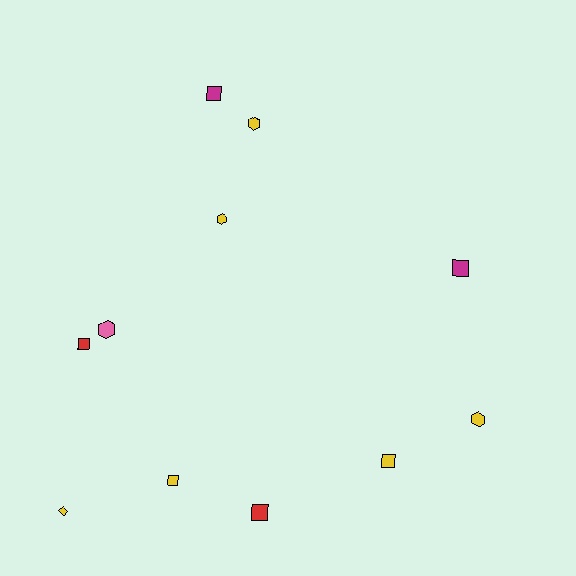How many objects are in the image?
There are 11 objects.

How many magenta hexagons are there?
There are no magenta hexagons.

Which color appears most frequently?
Yellow, with 6 objects.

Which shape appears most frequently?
Square, with 6 objects.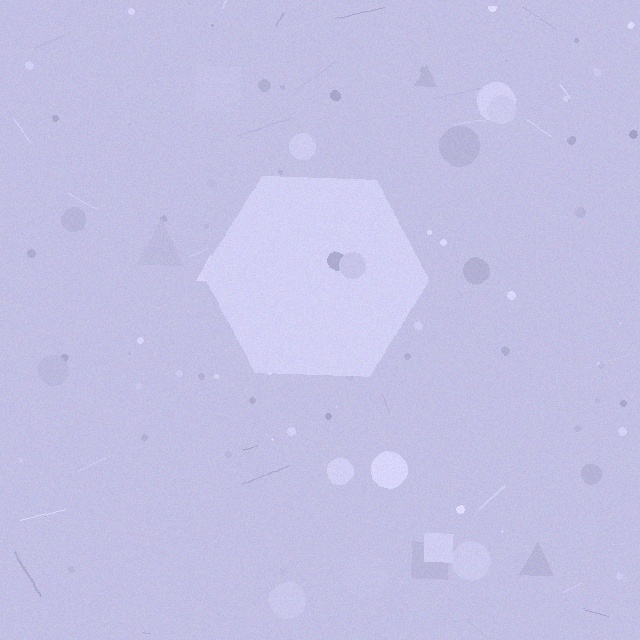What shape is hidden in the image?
A hexagon is hidden in the image.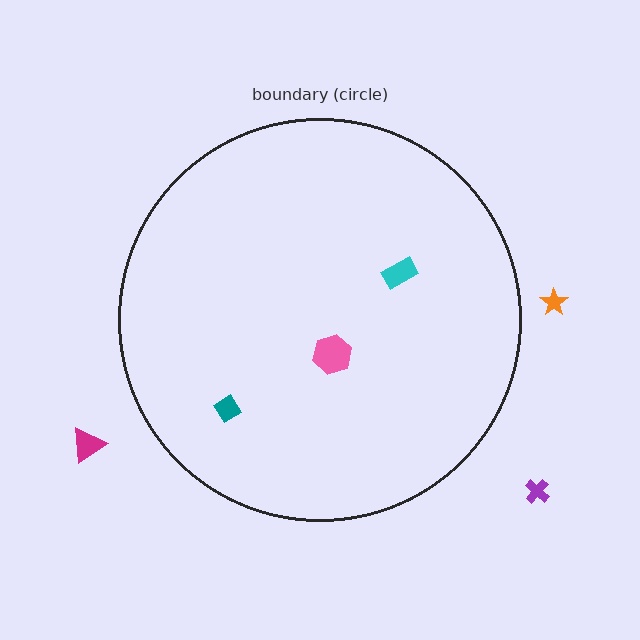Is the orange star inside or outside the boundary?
Outside.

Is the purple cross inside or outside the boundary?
Outside.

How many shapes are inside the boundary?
3 inside, 3 outside.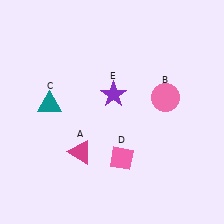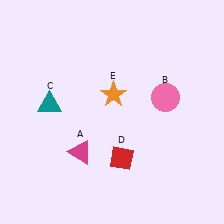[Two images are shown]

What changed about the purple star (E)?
In Image 1, E is purple. In Image 2, it changed to orange.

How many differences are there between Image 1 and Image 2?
There are 2 differences between the two images.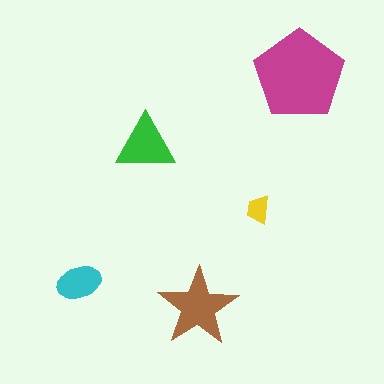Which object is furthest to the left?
The cyan ellipse is leftmost.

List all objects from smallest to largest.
The yellow trapezoid, the cyan ellipse, the green triangle, the brown star, the magenta pentagon.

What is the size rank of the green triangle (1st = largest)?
3rd.